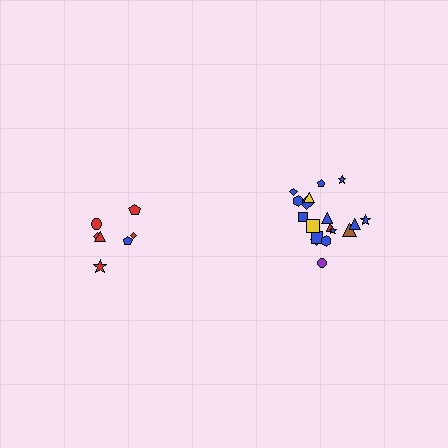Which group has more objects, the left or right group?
The right group.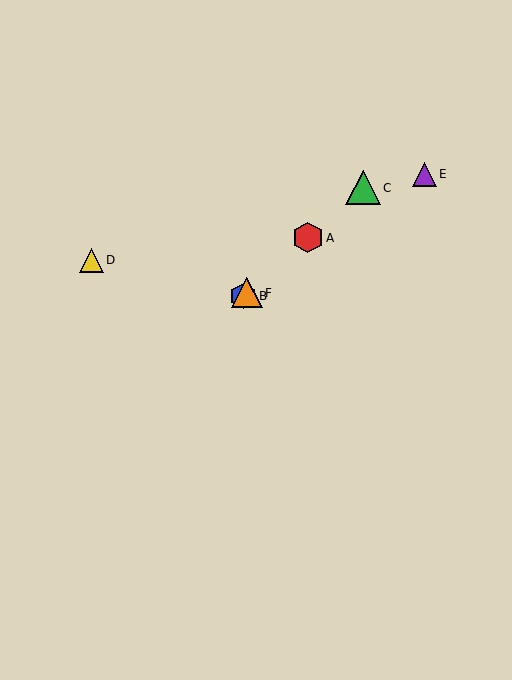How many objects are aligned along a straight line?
4 objects (A, B, C, F) are aligned along a straight line.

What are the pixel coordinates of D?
Object D is at (91, 260).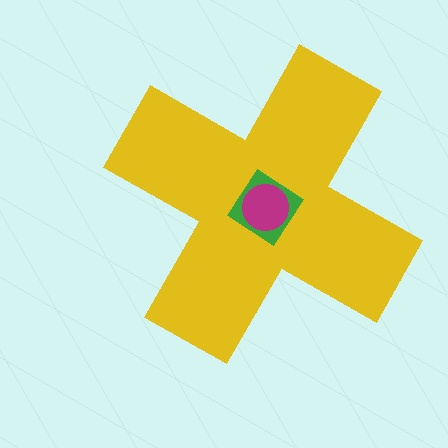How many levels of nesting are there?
3.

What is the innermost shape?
The magenta circle.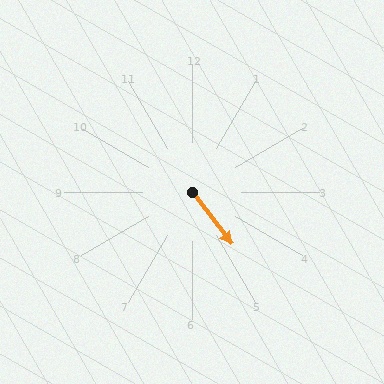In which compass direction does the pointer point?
Southeast.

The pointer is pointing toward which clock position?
Roughly 5 o'clock.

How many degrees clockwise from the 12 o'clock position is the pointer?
Approximately 143 degrees.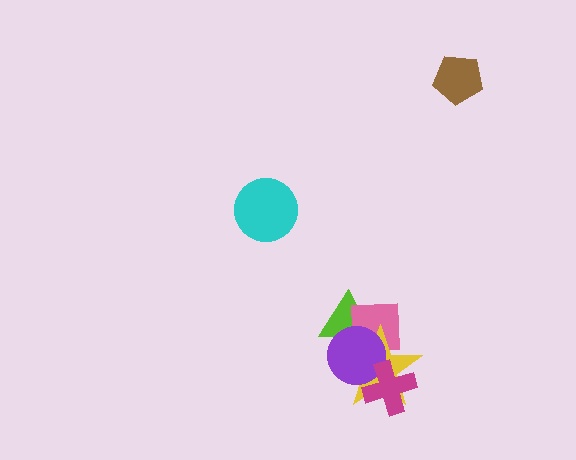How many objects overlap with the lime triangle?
3 objects overlap with the lime triangle.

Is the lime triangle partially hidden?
Yes, it is partially covered by another shape.